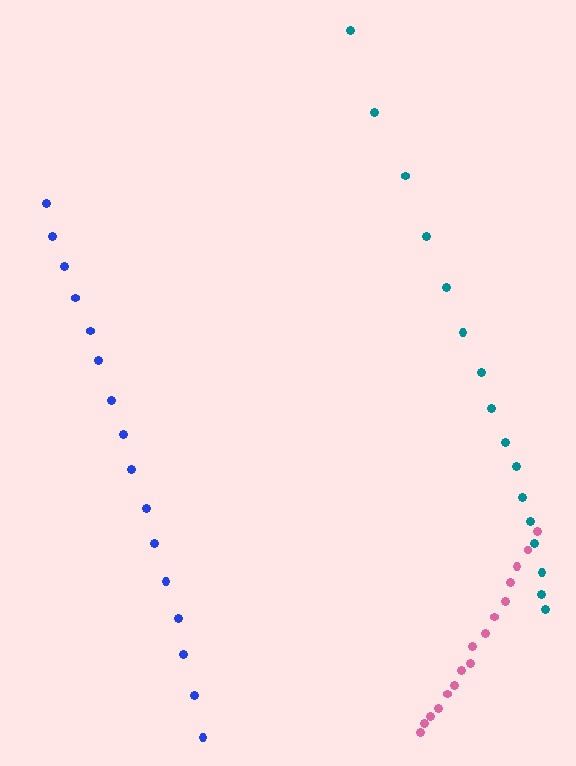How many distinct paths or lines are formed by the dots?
There are 3 distinct paths.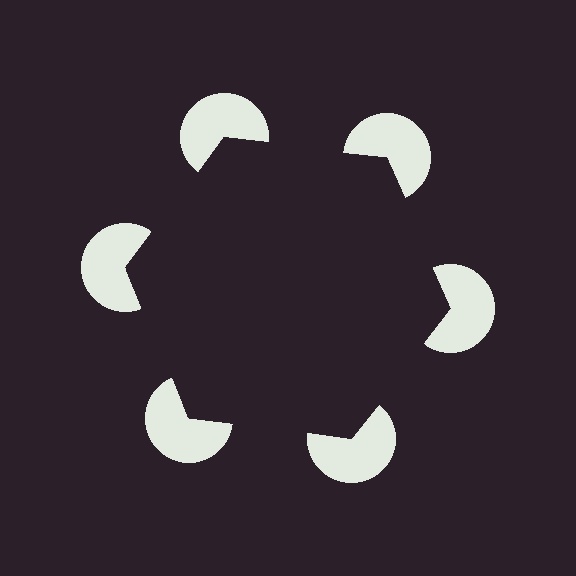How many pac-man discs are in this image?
There are 6 — one at each vertex of the illusory hexagon.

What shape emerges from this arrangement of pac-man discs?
An illusory hexagon — its edges are inferred from the aligned wedge cuts in the pac-man discs, not physically drawn.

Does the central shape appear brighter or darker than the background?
It typically appears slightly darker than the background, even though no actual brightness change is drawn.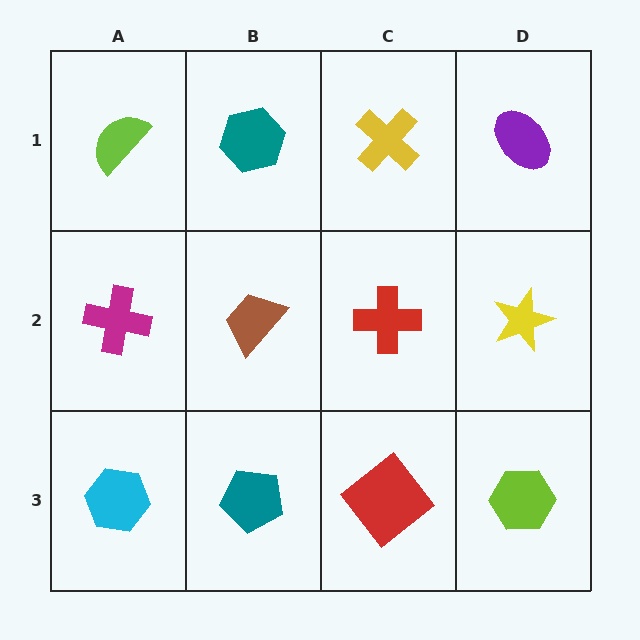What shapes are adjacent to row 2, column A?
A lime semicircle (row 1, column A), a cyan hexagon (row 3, column A), a brown trapezoid (row 2, column B).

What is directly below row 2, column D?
A lime hexagon.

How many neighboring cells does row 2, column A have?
3.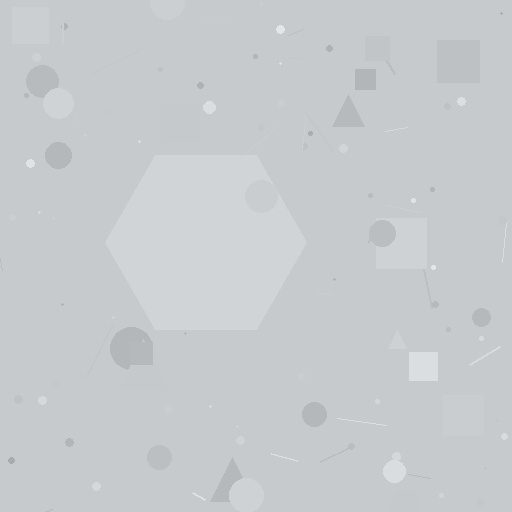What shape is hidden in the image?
A hexagon is hidden in the image.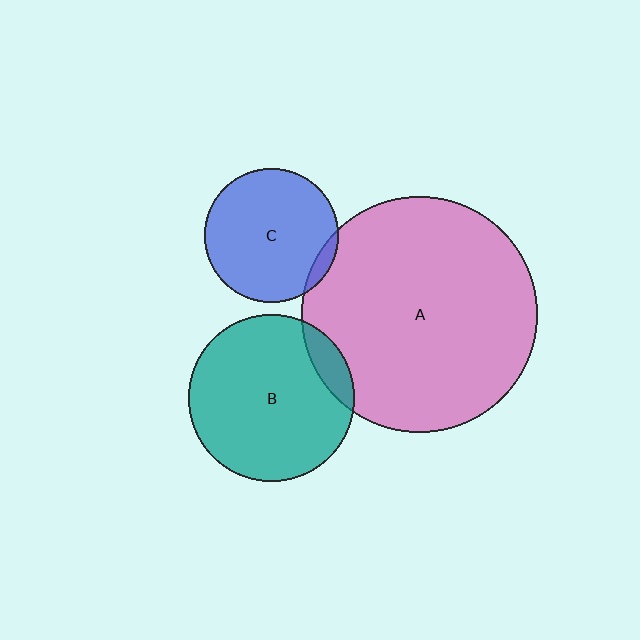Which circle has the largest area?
Circle A (pink).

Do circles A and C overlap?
Yes.